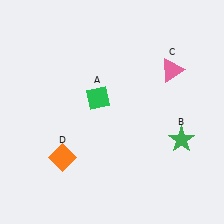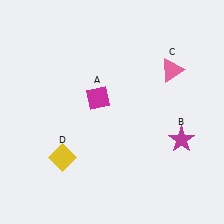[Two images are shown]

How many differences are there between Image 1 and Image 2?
There are 3 differences between the two images.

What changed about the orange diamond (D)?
In Image 1, D is orange. In Image 2, it changed to yellow.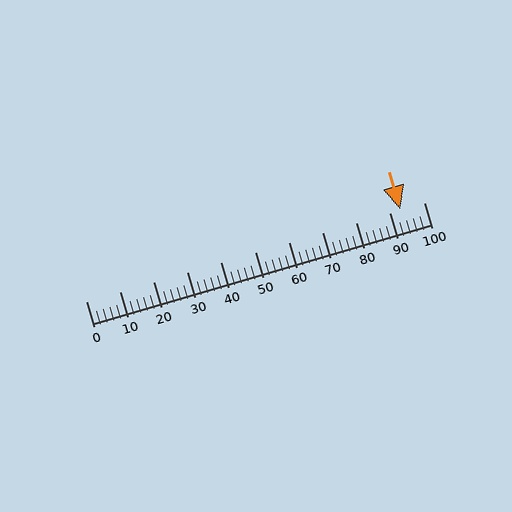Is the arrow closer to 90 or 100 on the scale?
The arrow is closer to 90.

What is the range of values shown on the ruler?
The ruler shows values from 0 to 100.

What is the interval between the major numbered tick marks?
The major tick marks are spaced 10 units apart.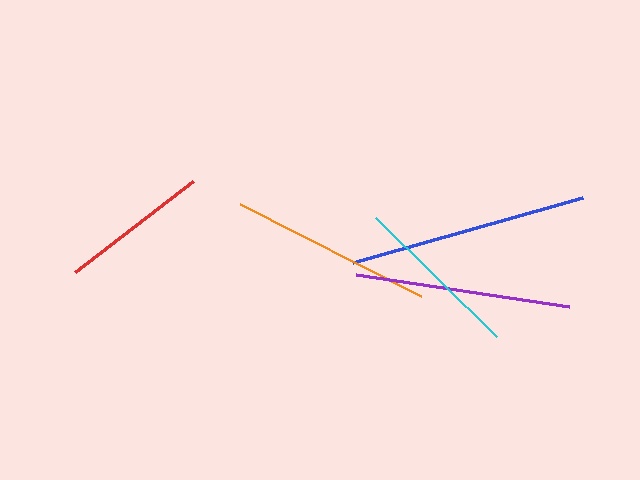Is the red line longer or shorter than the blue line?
The blue line is longer than the red line.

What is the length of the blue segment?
The blue segment is approximately 239 pixels long.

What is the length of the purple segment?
The purple segment is approximately 216 pixels long.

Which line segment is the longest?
The blue line is the longest at approximately 239 pixels.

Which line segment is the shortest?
The red line is the shortest at approximately 149 pixels.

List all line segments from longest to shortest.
From longest to shortest: blue, purple, orange, cyan, red.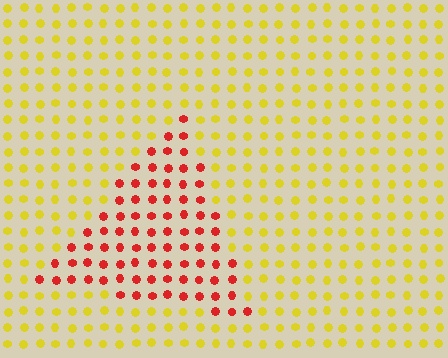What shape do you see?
I see a triangle.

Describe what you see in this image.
The image is filled with small yellow elements in a uniform arrangement. A triangle-shaped region is visible where the elements are tinted to a slightly different hue, forming a subtle color boundary.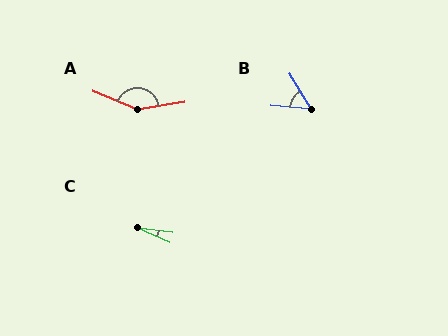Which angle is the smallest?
C, at approximately 17 degrees.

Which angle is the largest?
A, at approximately 148 degrees.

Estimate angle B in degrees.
Approximately 54 degrees.